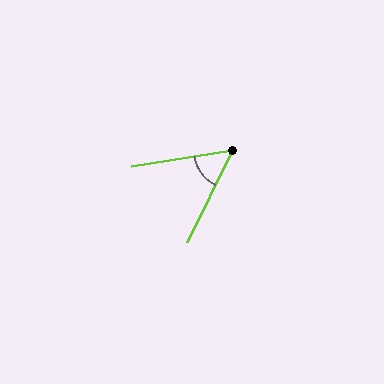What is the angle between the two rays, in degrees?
Approximately 55 degrees.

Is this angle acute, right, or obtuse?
It is acute.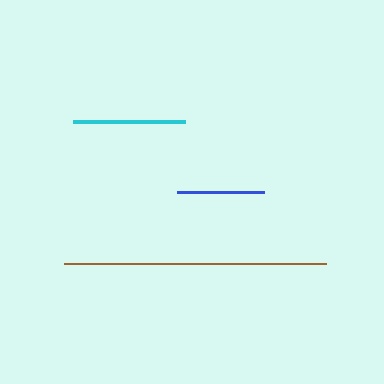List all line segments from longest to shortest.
From longest to shortest: brown, cyan, blue.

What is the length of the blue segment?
The blue segment is approximately 86 pixels long.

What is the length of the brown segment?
The brown segment is approximately 262 pixels long.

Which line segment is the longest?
The brown line is the longest at approximately 262 pixels.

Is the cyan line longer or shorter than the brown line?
The brown line is longer than the cyan line.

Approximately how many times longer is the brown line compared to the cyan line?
The brown line is approximately 2.3 times the length of the cyan line.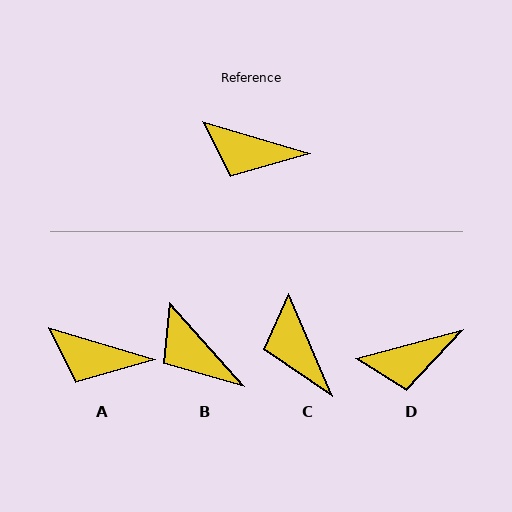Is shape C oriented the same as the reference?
No, it is off by about 50 degrees.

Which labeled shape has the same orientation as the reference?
A.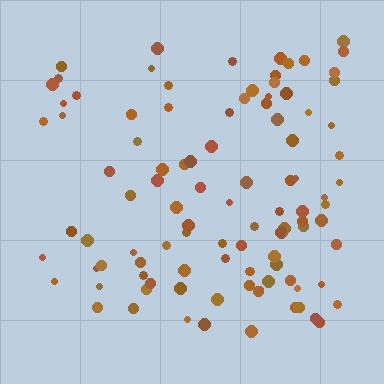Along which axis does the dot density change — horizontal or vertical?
Horizontal.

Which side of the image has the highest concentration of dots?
The right.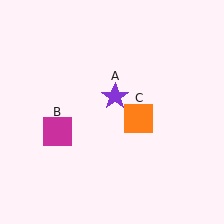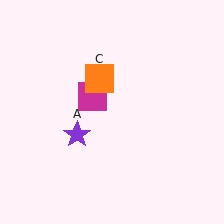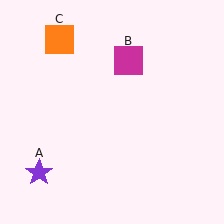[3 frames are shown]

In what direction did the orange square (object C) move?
The orange square (object C) moved up and to the left.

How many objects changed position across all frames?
3 objects changed position: purple star (object A), magenta square (object B), orange square (object C).